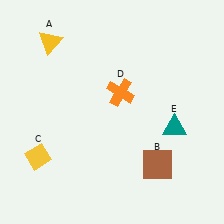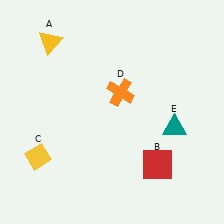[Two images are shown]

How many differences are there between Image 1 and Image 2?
There is 1 difference between the two images.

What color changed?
The square (B) changed from brown in Image 1 to red in Image 2.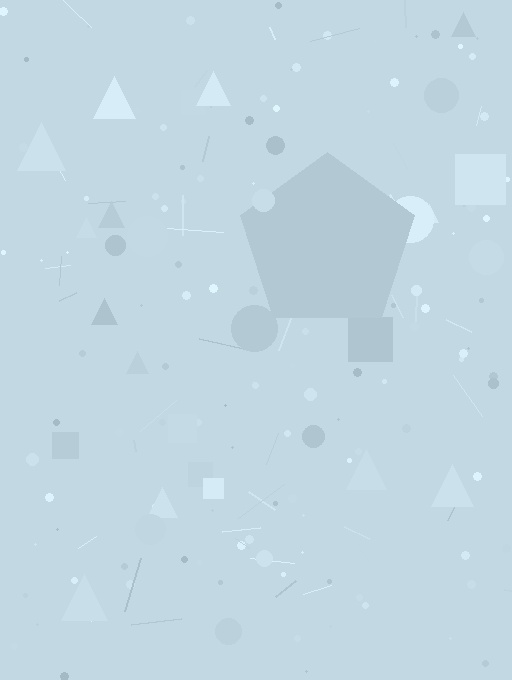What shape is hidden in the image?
A pentagon is hidden in the image.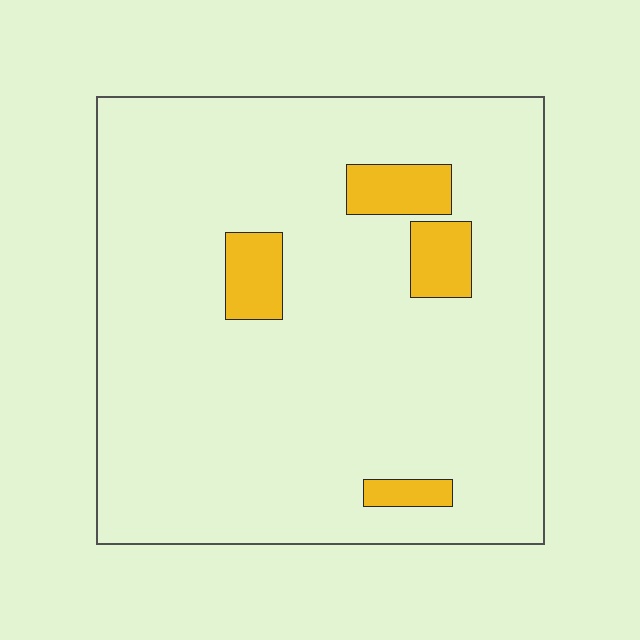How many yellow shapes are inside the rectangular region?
4.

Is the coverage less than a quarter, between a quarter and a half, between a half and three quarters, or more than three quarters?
Less than a quarter.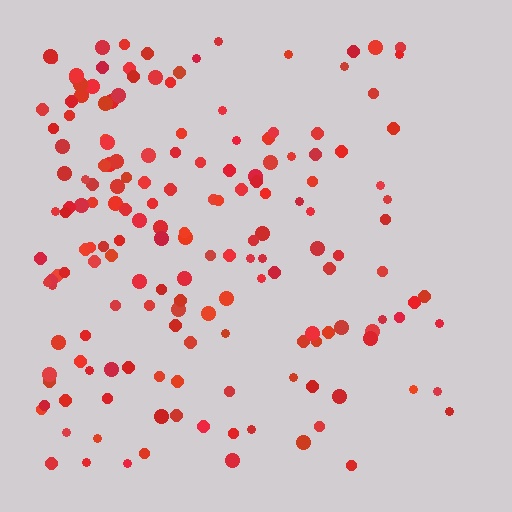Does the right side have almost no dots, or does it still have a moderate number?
Still a moderate number, just noticeably fewer than the left.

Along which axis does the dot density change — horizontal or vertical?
Horizontal.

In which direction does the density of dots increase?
From right to left, with the left side densest.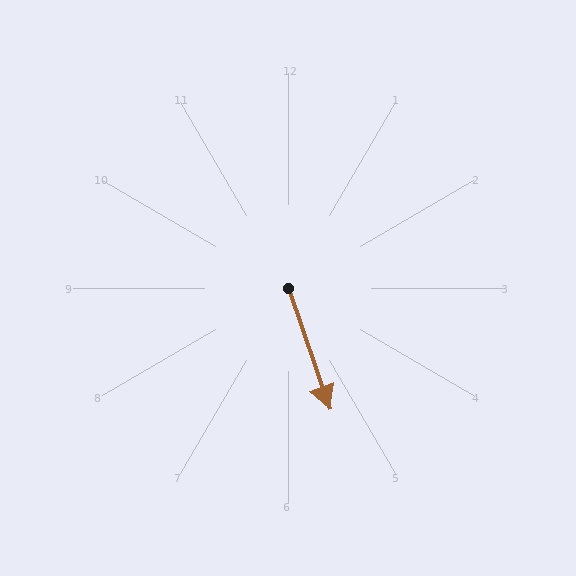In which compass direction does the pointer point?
South.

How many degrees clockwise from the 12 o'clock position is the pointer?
Approximately 161 degrees.